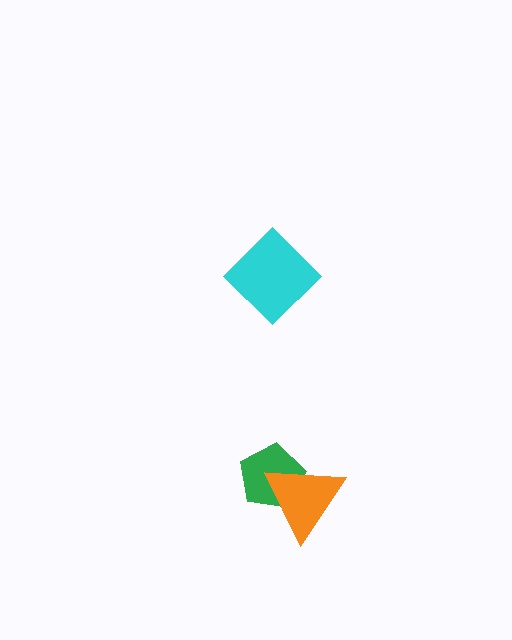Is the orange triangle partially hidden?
No, no other shape covers it.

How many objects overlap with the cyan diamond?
0 objects overlap with the cyan diamond.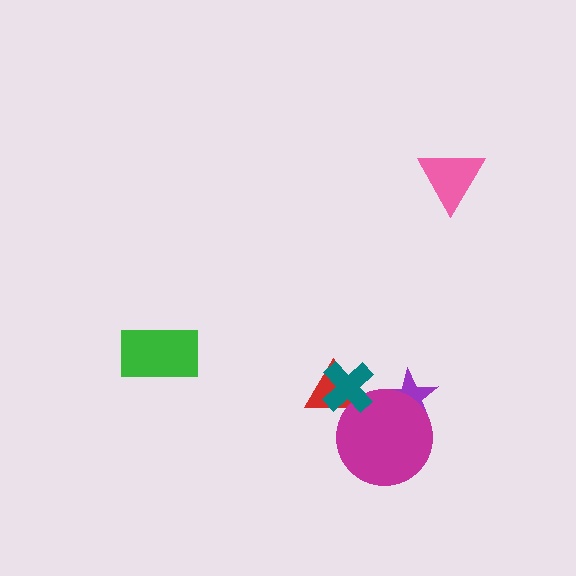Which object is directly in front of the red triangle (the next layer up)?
The magenta circle is directly in front of the red triangle.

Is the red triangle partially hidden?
Yes, it is partially covered by another shape.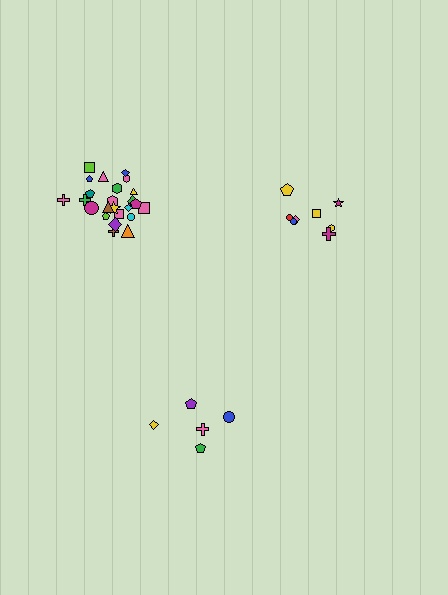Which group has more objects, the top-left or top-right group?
The top-left group.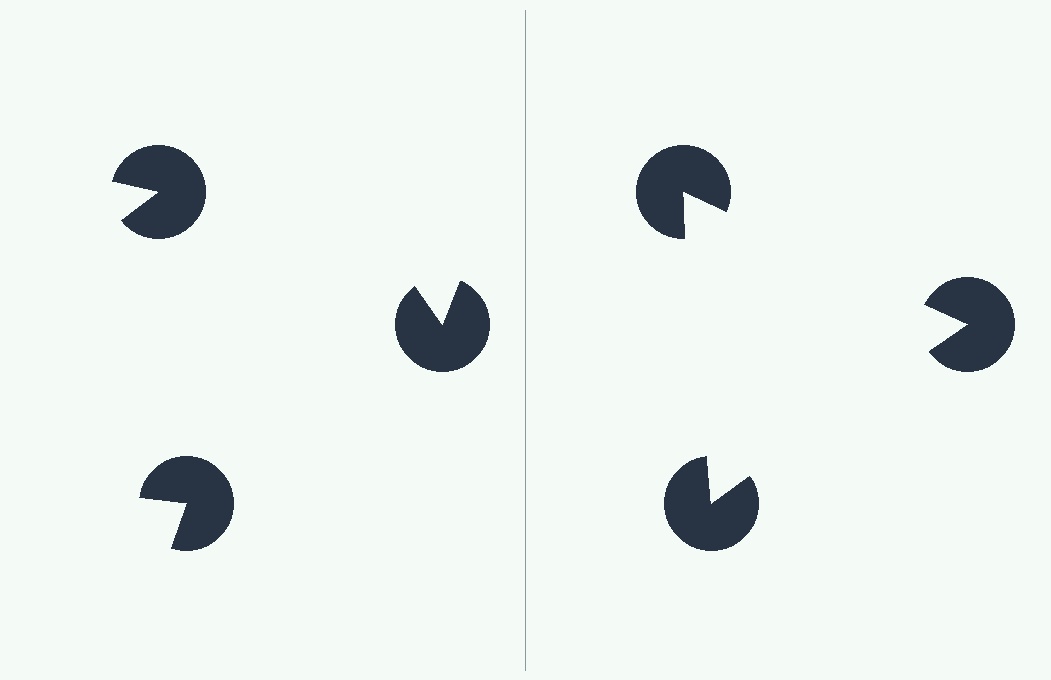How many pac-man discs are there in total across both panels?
6 — 3 on each side.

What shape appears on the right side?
An illusory triangle.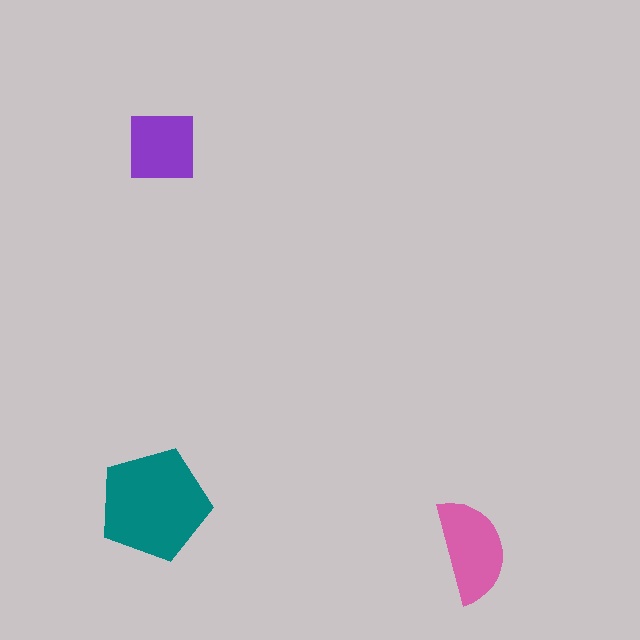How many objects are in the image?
There are 3 objects in the image.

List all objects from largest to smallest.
The teal pentagon, the pink semicircle, the purple square.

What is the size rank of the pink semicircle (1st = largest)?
2nd.